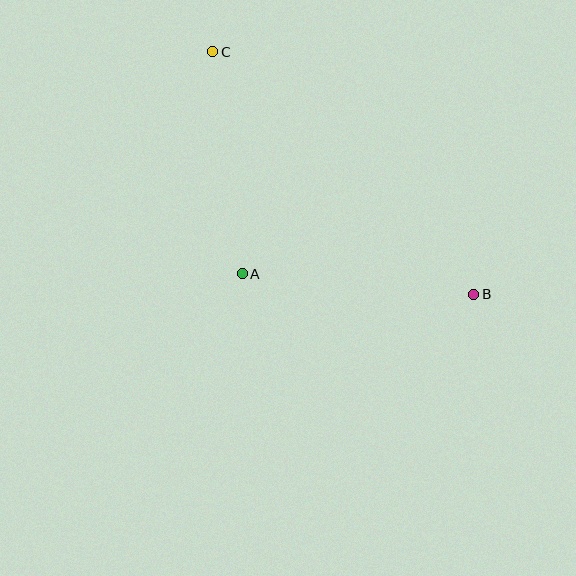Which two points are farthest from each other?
Points B and C are farthest from each other.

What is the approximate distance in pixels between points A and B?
The distance between A and B is approximately 232 pixels.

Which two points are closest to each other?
Points A and C are closest to each other.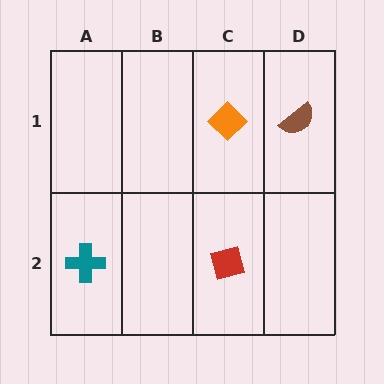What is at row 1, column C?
An orange diamond.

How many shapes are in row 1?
2 shapes.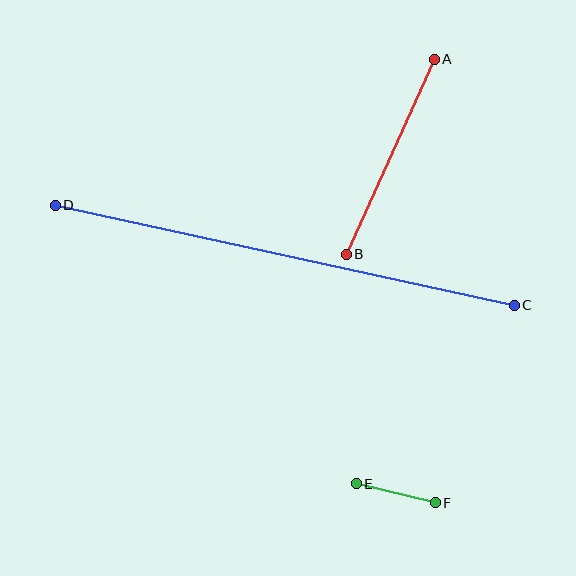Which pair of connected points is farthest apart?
Points C and D are farthest apart.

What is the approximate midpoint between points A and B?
The midpoint is at approximately (390, 157) pixels.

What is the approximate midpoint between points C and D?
The midpoint is at approximately (285, 255) pixels.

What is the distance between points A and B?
The distance is approximately 214 pixels.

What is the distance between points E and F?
The distance is approximately 81 pixels.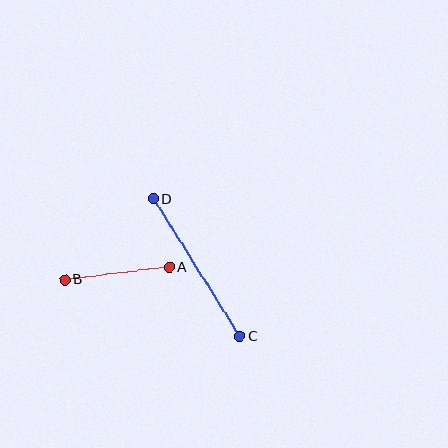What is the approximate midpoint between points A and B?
The midpoint is at approximately (117, 273) pixels.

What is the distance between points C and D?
The distance is approximately 163 pixels.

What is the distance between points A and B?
The distance is approximately 106 pixels.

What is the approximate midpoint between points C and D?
The midpoint is at approximately (197, 268) pixels.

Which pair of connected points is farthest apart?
Points C and D are farthest apart.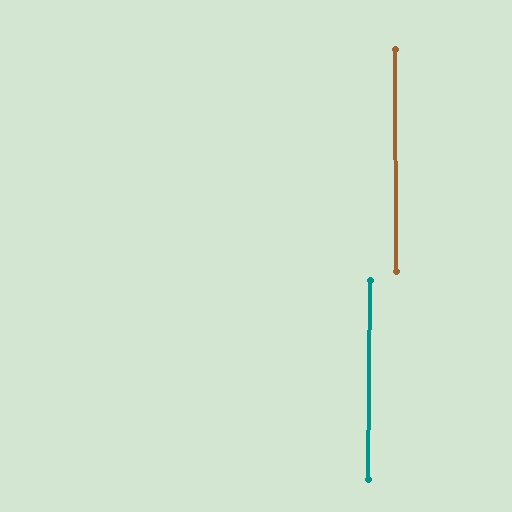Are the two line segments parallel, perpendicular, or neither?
Parallel — their directions differ by only 0.9°.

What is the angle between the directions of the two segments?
Approximately 1 degree.